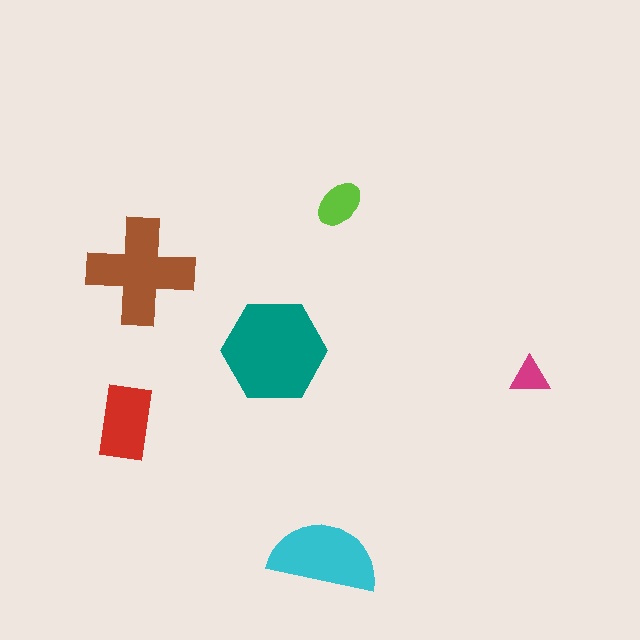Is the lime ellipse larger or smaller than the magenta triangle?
Larger.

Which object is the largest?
The teal hexagon.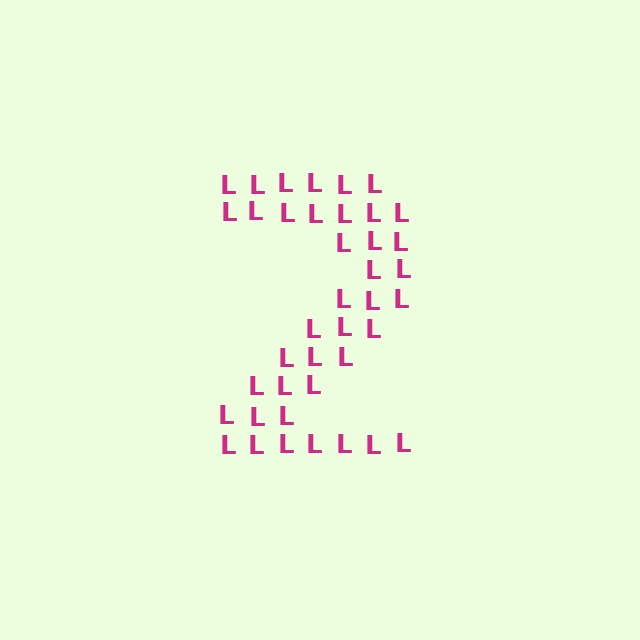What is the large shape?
The large shape is the digit 2.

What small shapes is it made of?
It is made of small letter L's.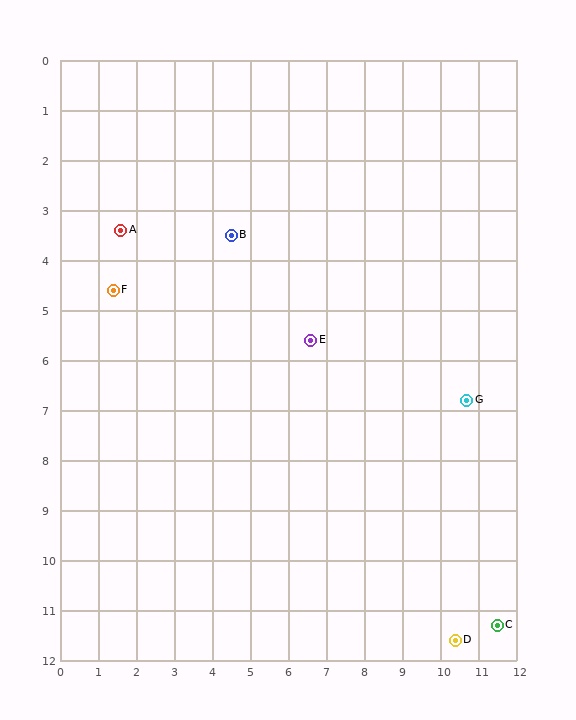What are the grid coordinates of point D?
Point D is at approximately (10.4, 11.6).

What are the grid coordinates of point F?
Point F is at approximately (1.4, 4.6).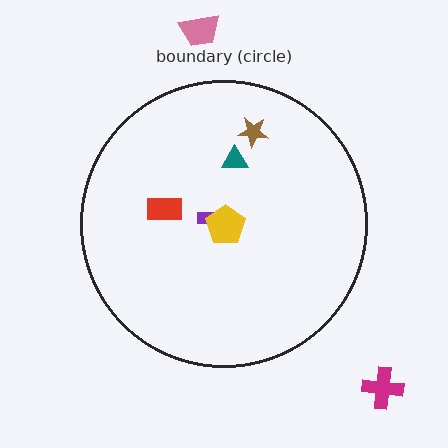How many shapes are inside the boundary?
5 inside, 2 outside.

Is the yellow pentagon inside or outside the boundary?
Inside.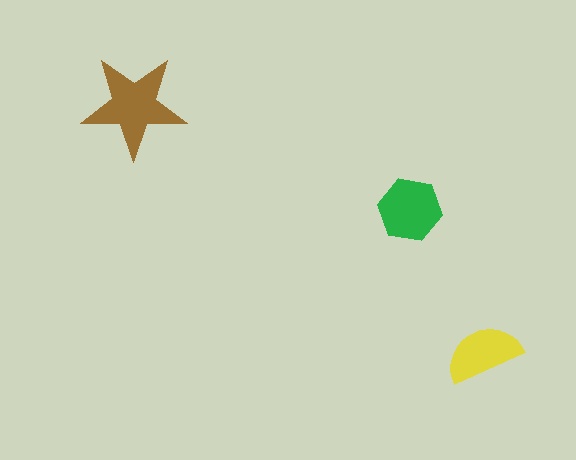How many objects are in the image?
There are 3 objects in the image.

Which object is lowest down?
The yellow semicircle is bottommost.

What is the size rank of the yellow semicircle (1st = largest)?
3rd.